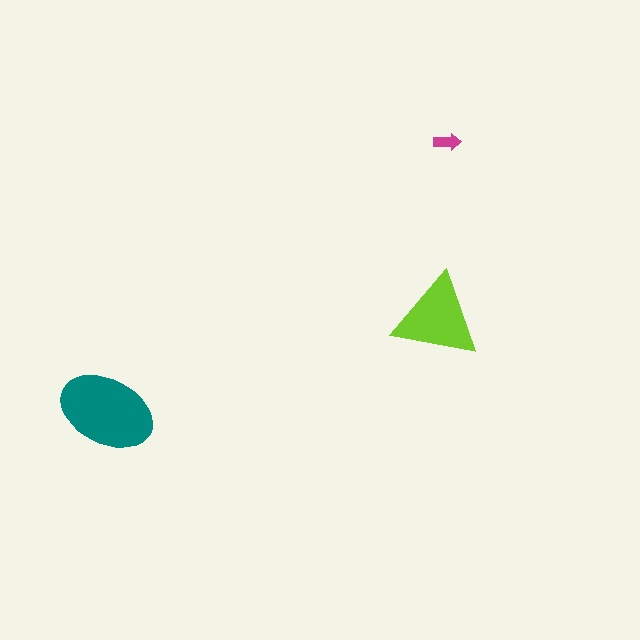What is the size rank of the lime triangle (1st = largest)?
2nd.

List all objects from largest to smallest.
The teal ellipse, the lime triangle, the magenta arrow.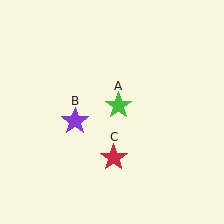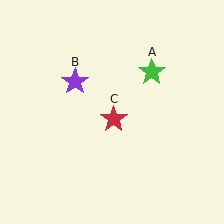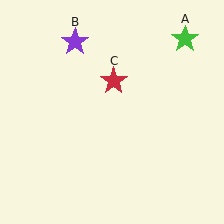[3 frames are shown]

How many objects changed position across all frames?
3 objects changed position: green star (object A), purple star (object B), red star (object C).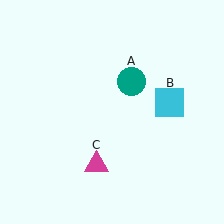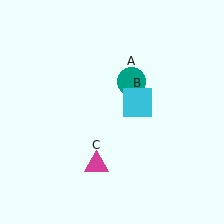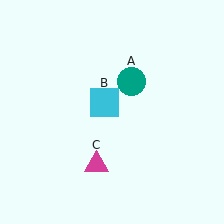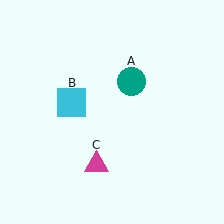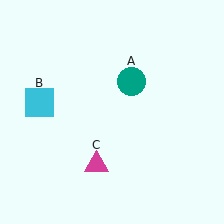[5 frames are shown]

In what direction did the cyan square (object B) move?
The cyan square (object B) moved left.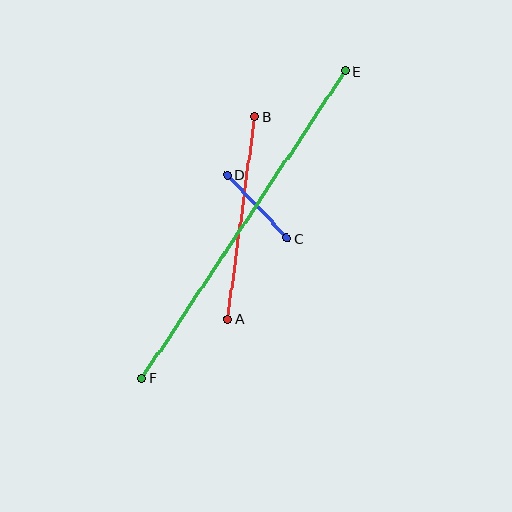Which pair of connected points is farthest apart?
Points E and F are farthest apart.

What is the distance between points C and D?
The distance is approximately 87 pixels.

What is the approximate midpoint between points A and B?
The midpoint is at approximately (241, 218) pixels.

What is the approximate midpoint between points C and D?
The midpoint is at approximately (257, 207) pixels.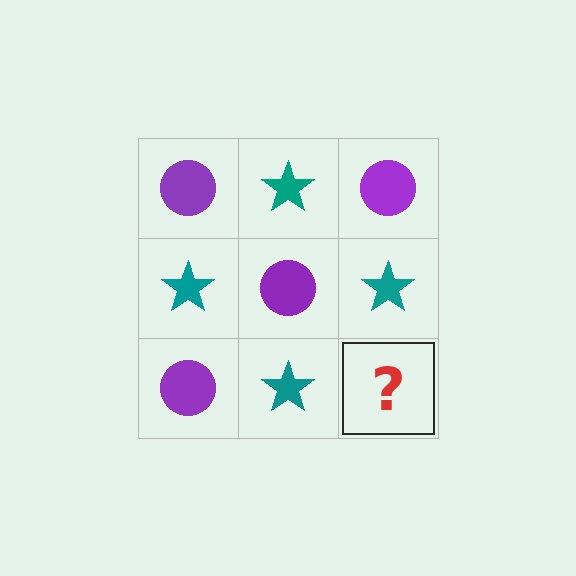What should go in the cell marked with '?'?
The missing cell should contain a purple circle.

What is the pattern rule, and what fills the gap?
The rule is that it alternates purple circle and teal star in a checkerboard pattern. The gap should be filled with a purple circle.